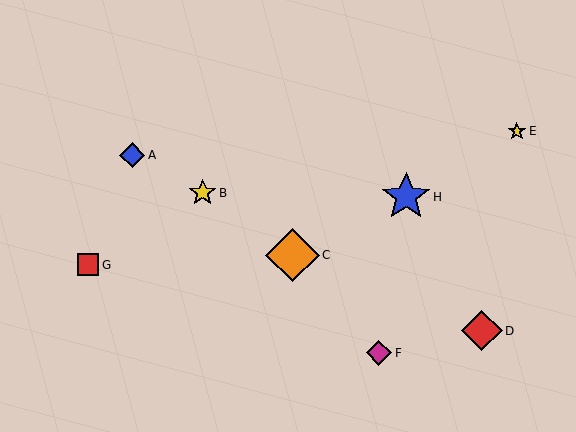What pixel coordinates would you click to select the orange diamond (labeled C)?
Click at (293, 255) to select the orange diamond C.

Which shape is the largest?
The orange diamond (labeled C) is the largest.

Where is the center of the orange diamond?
The center of the orange diamond is at (293, 255).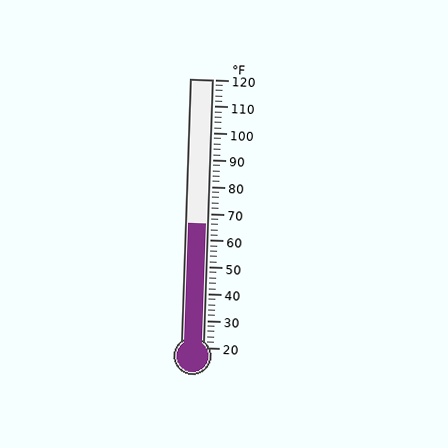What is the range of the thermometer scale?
The thermometer scale ranges from 20°F to 120°F.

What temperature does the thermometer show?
The thermometer shows approximately 66°F.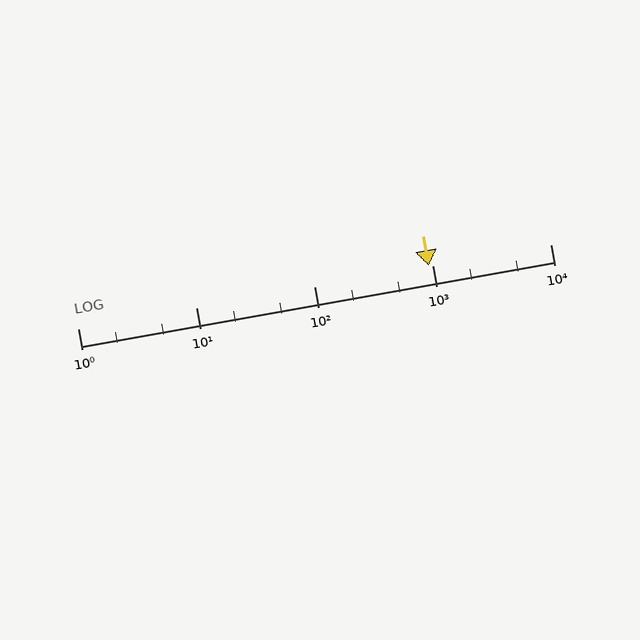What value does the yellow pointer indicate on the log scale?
The pointer indicates approximately 940.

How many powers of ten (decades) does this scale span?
The scale spans 4 decades, from 1 to 10000.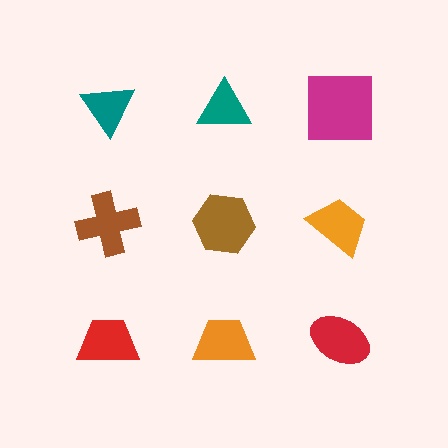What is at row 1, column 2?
A teal triangle.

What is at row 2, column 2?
A brown hexagon.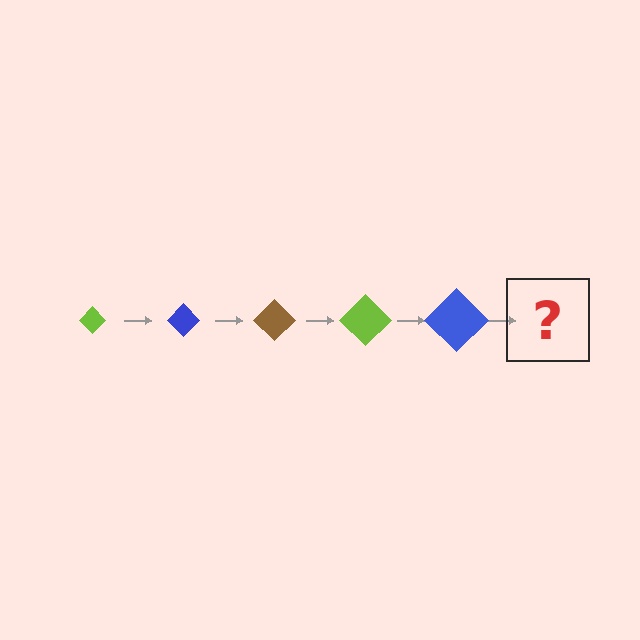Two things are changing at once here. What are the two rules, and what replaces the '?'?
The two rules are that the diamond grows larger each step and the color cycles through lime, blue, and brown. The '?' should be a brown diamond, larger than the previous one.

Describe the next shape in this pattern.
It should be a brown diamond, larger than the previous one.